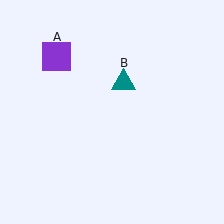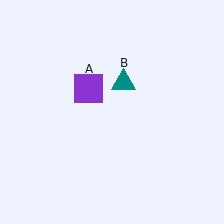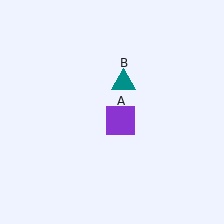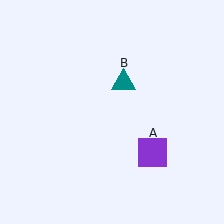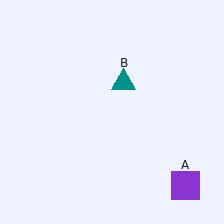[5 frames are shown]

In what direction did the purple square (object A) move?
The purple square (object A) moved down and to the right.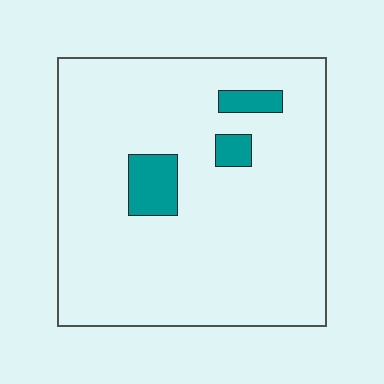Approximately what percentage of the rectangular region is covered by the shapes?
Approximately 10%.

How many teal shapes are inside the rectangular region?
3.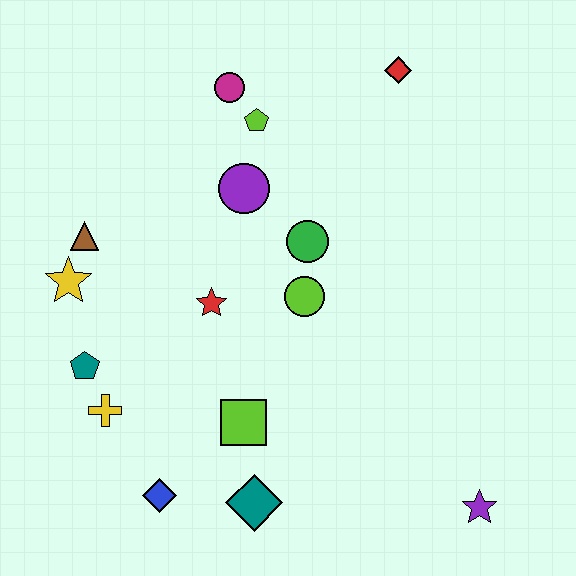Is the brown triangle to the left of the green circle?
Yes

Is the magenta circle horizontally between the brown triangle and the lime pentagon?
Yes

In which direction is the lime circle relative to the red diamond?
The lime circle is below the red diamond.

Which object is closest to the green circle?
The lime circle is closest to the green circle.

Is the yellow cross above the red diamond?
No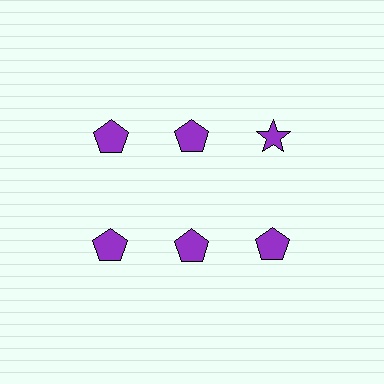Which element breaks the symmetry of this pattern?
The purple star in the top row, center column breaks the symmetry. All other shapes are purple pentagons.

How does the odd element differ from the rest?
It has a different shape: star instead of pentagon.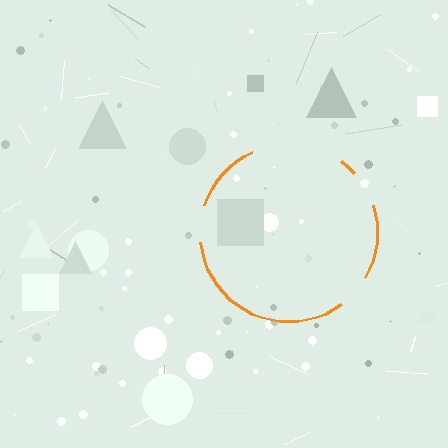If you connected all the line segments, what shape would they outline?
They would outline a circle.